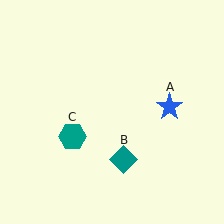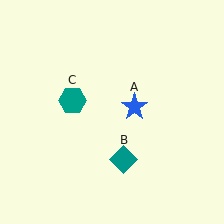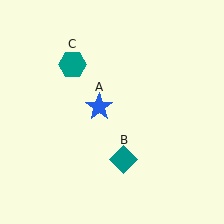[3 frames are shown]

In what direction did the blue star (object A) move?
The blue star (object A) moved left.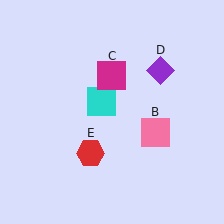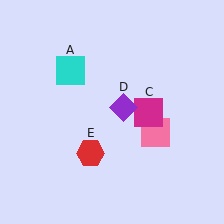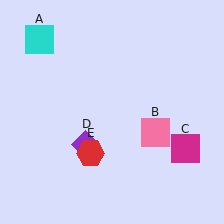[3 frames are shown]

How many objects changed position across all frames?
3 objects changed position: cyan square (object A), magenta square (object C), purple diamond (object D).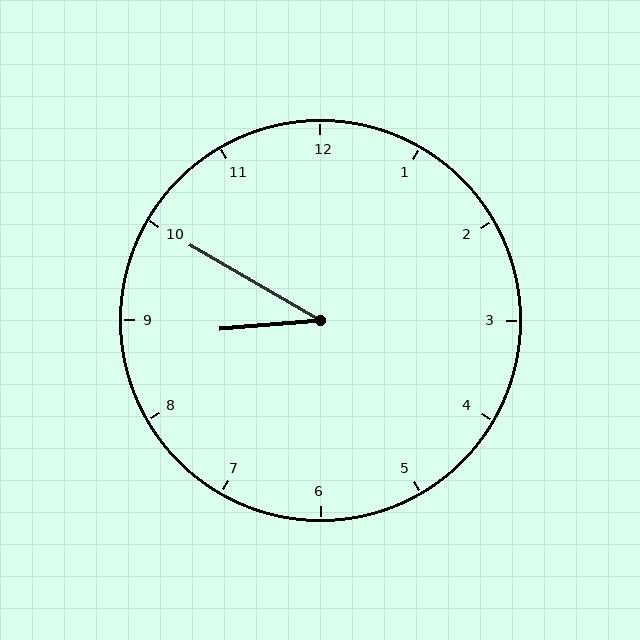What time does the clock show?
8:50.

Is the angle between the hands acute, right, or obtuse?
It is acute.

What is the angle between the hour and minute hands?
Approximately 35 degrees.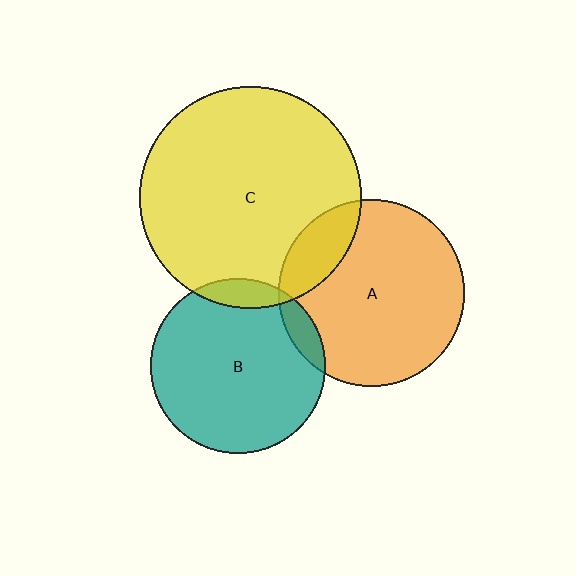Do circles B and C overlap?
Yes.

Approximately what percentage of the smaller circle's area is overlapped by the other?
Approximately 10%.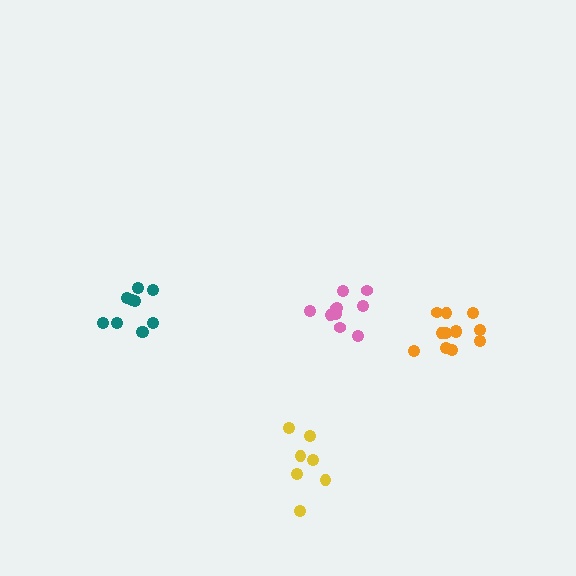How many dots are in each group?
Group 1: 10 dots, Group 2: 12 dots, Group 3: 7 dots, Group 4: 10 dots (39 total).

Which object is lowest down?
The yellow cluster is bottommost.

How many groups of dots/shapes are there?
There are 4 groups.